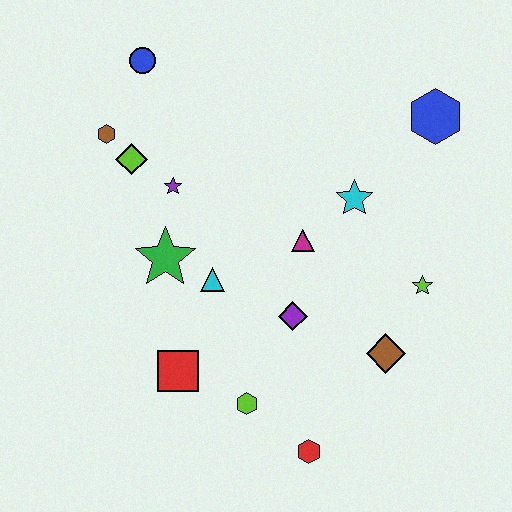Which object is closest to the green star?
The cyan triangle is closest to the green star.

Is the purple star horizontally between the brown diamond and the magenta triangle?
No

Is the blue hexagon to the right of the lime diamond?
Yes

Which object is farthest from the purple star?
The red hexagon is farthest from the purple star.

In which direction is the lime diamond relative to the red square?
The lime diamond is above the red square.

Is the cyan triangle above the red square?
Yes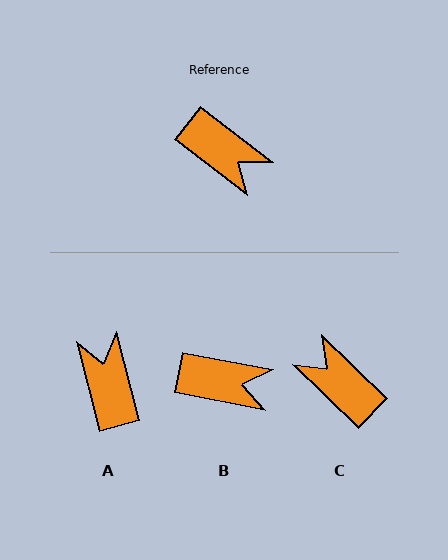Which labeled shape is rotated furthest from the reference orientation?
C, about 174 degrees away.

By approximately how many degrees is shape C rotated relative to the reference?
Approximately 174 degrees counter-clockwise.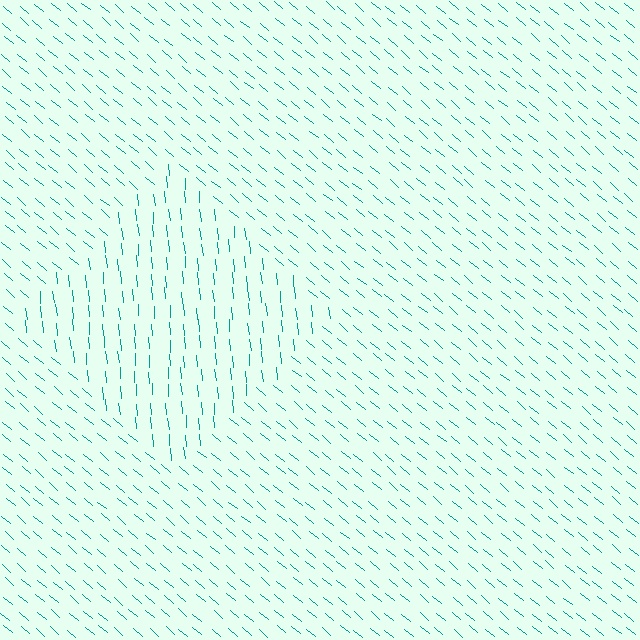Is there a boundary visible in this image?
Yes, there is a texture boundary formed by a change in line orientation.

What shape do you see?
I see a diamond.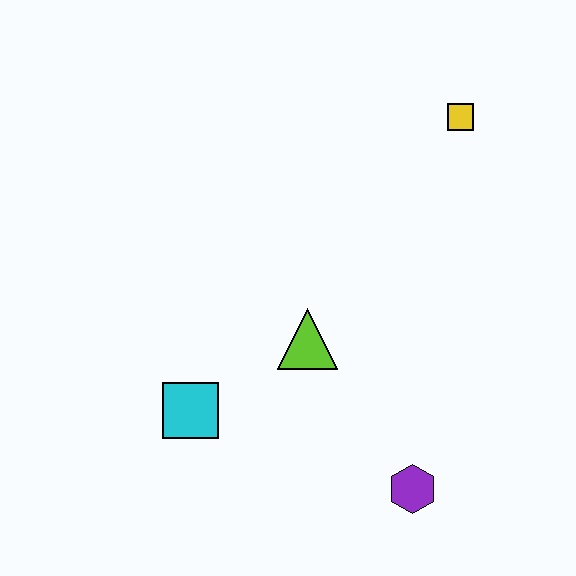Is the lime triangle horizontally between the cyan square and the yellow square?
Yes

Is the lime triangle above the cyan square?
Yes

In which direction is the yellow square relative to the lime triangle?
The yellow square is above the lime triangle.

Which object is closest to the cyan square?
The lime triangle is closest to the cyan square.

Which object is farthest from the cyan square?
The yellow square is farthest from the cyan square.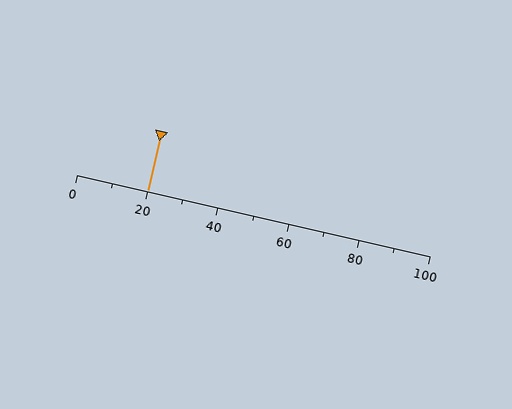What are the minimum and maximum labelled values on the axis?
The axis runs from 0 to 100.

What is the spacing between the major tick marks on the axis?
The major ticks are spaced 20 apart.